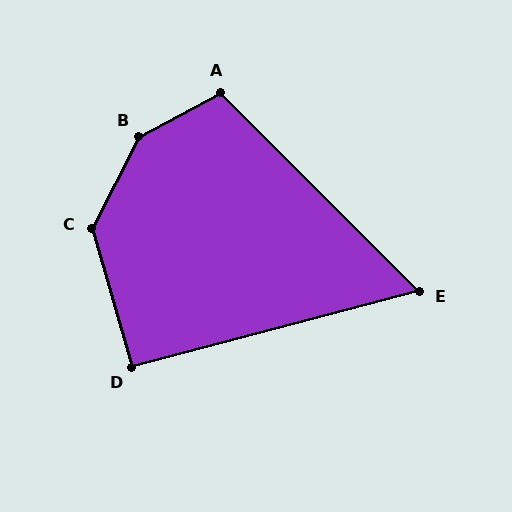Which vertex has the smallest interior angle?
E, at approximately 60 degrees.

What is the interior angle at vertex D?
Approximately 92 degrees (approximately right).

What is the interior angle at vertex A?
Approximately 106 degrees (obtuse).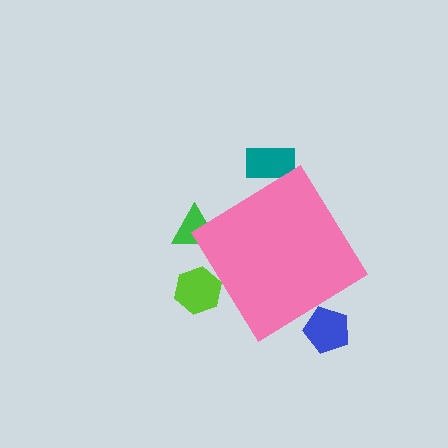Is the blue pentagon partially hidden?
Yes, the blue pentagon is partially hidden behind the pink diamond.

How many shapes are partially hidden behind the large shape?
4 shapes are partially hidden.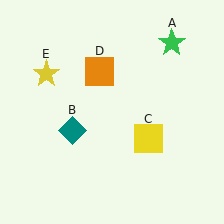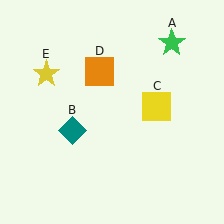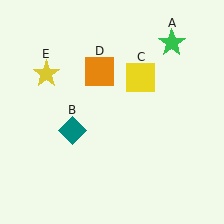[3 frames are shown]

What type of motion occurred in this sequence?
The yellow square (object C) rotated counterclockwise around the center of the scene.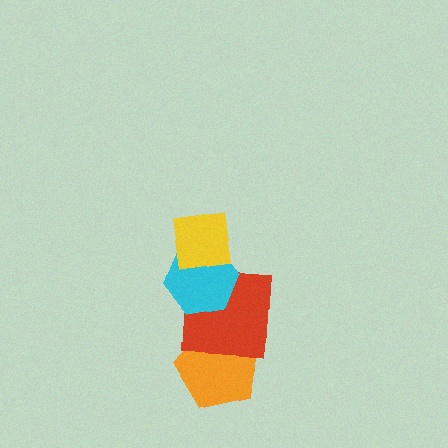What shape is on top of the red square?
The cyan hexagon is on top of the red square.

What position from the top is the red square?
The red square is 3rd from the top.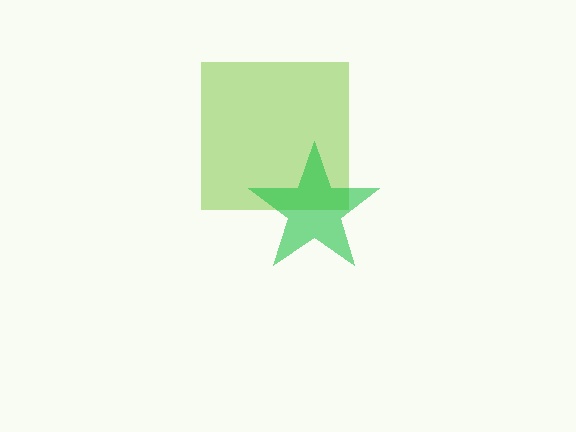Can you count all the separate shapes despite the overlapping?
Yes, there are 2 separate shapes.